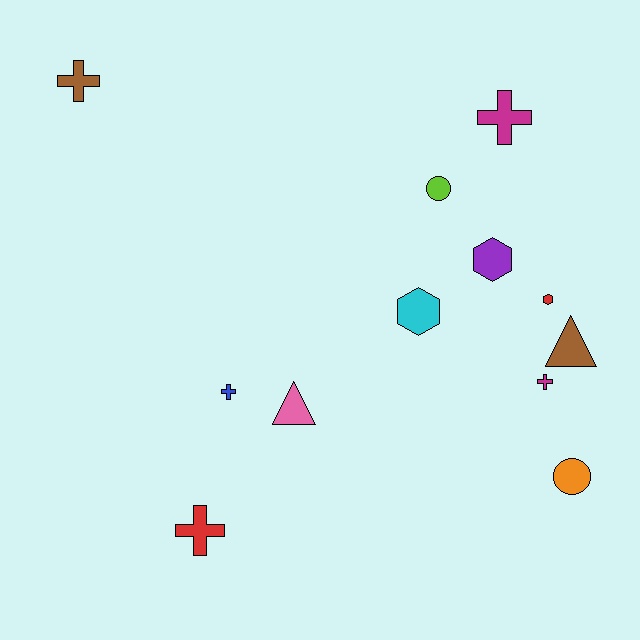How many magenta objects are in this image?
There are 2 magenta objects.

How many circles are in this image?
There are 2 circles.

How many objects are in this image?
There are 12 objects.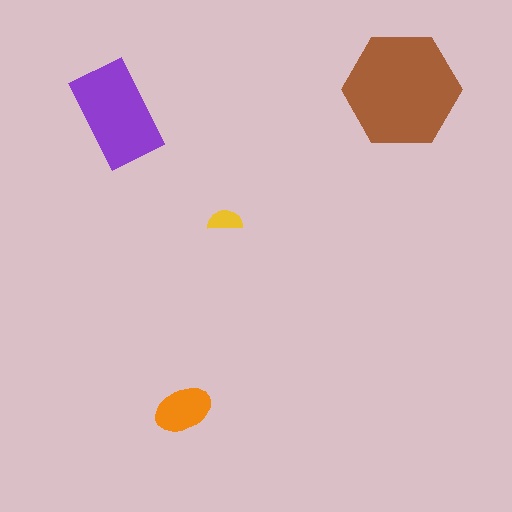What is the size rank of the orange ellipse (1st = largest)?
3rd.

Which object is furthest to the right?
The brown hexagon is rightmost.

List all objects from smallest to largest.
The yellow semicircle, the orange ellipse, the purple rectangle, the brown hexagon.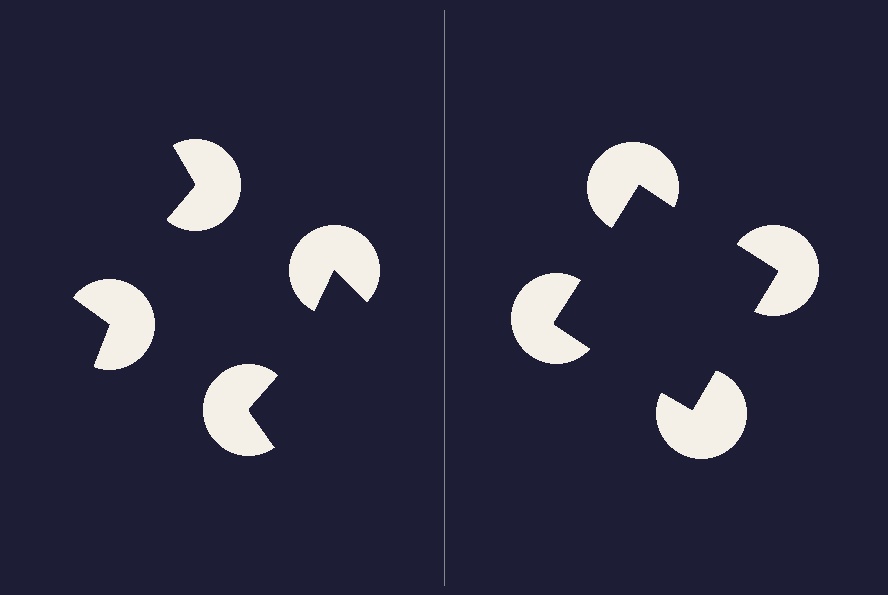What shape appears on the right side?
An illusory square.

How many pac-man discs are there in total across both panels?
8 — 4 on each side.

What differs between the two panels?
The pac-man discs are positioned identically on both sides; only the wedge orientations differ. On the right they align to a square; on the left they are misaligned.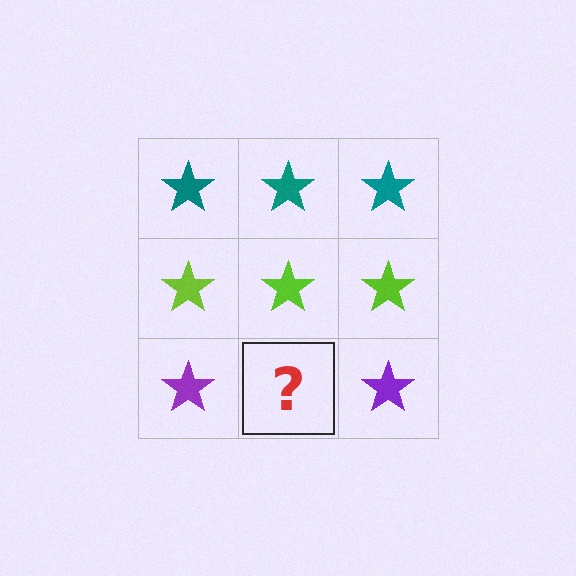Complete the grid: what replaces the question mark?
The question mark should be replaced with a purple star.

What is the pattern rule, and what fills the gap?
The rule is that each row has a consistent color. The gap should be filled with a purple star.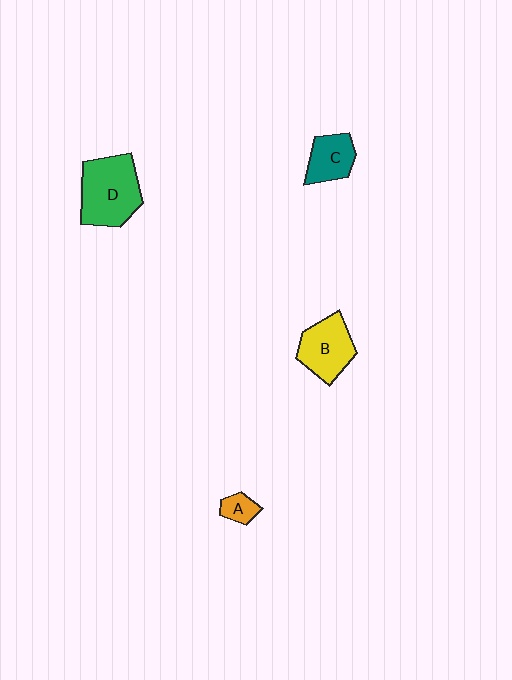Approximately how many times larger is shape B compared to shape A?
Approximately 3.0 times.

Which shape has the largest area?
Shape D (green).